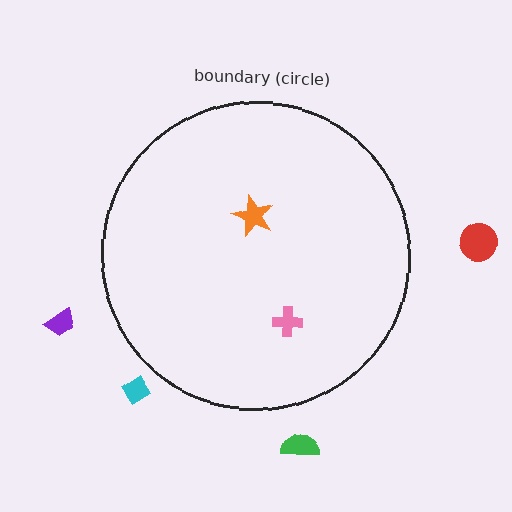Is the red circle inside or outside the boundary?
Outside.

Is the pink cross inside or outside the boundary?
Inside.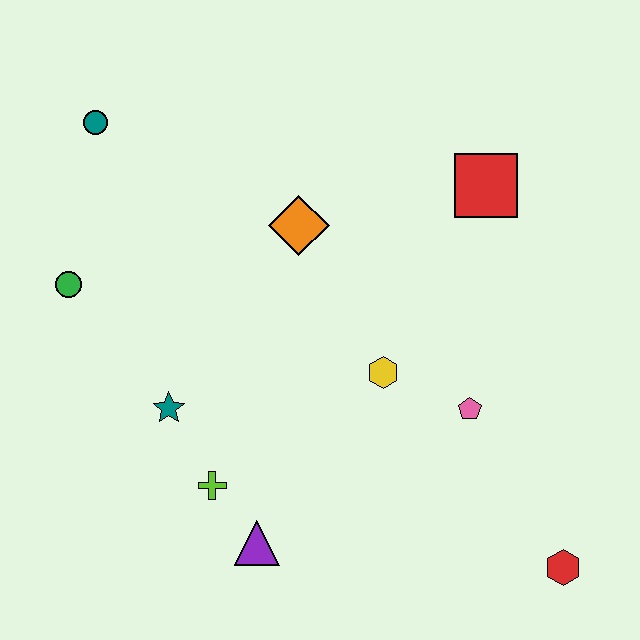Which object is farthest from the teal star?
The red hexagon is farthest from the teal star.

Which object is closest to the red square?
The orange diamond is closest to the red square.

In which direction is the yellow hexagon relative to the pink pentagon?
The yellow hexagon is to the left of the pink pentagon.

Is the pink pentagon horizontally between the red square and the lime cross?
Yes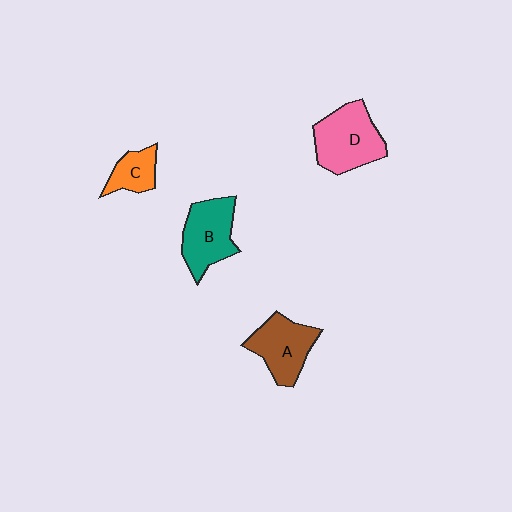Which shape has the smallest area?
Shape C (orange).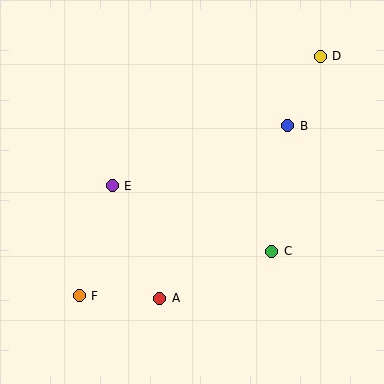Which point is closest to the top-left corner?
Point E is closest to the top-left corner.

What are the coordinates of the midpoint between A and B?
The midpoint between A and B is at (224, 212).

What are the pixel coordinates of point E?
Point E is at (112, 186).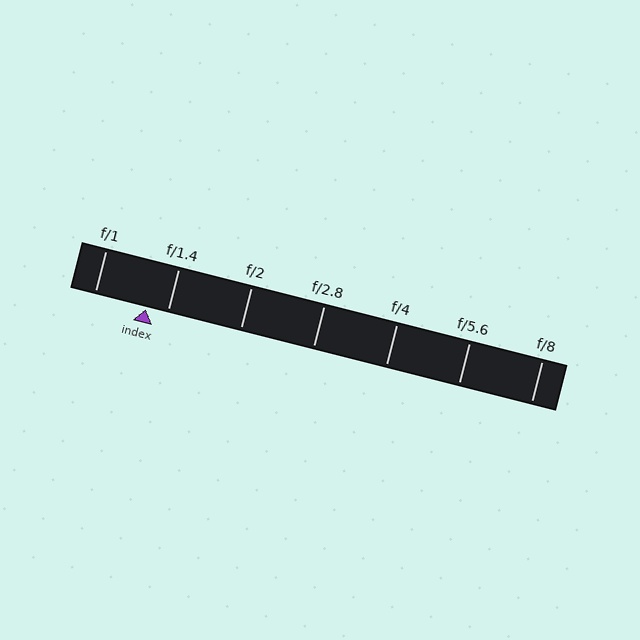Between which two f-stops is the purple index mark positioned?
The index mark is between f/1 and f/1.4.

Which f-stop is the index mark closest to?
The index mark is closest to f/1.4.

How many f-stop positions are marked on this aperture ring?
There are 7 f-stop positions marked.